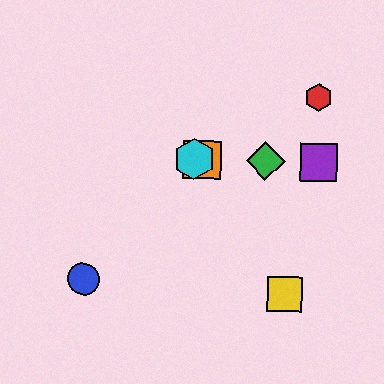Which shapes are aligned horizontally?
The green diamond, the purple square, the orange square, the cyan hexagon are aligned horizontally.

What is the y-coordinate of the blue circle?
The blue circle is at y≈279.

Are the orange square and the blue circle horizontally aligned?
No, the orange square is at y≈159 and the blue circle is at y≈279.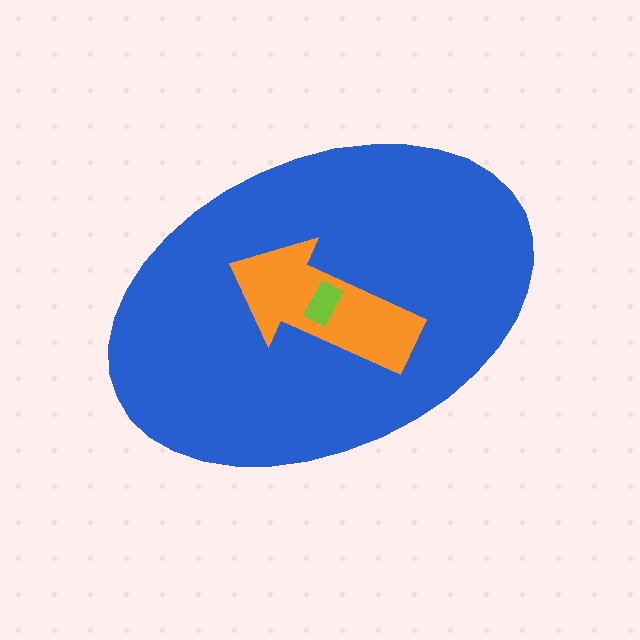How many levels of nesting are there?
3.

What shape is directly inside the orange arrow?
The lime rectangle.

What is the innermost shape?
The lime rectangle.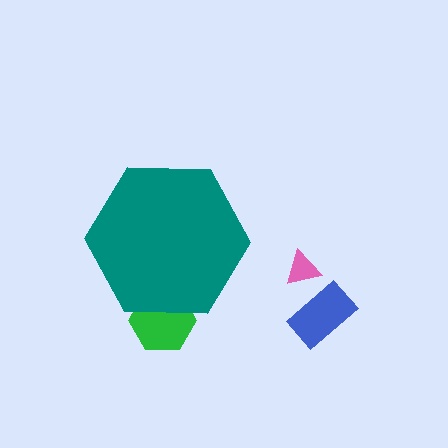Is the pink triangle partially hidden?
No, the pink triangle is fully visible.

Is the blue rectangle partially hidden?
No, the blue rectangle is fully visible.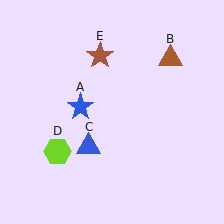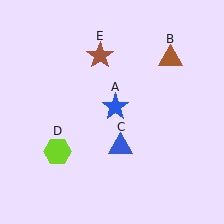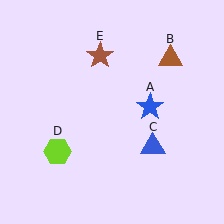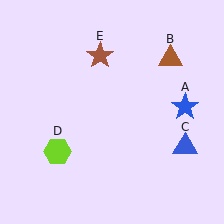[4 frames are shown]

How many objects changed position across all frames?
2 objects changed position: blue star (object A), blue triangle (object C).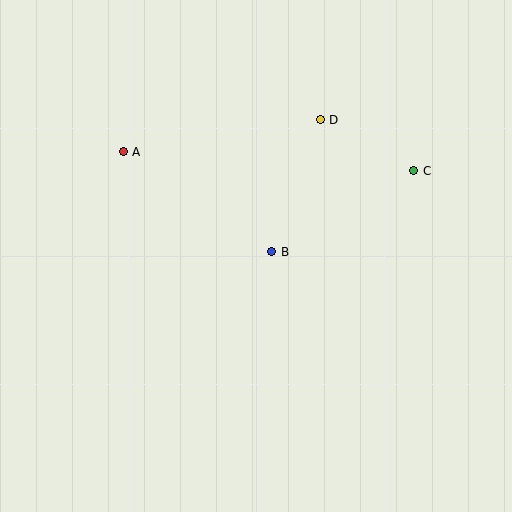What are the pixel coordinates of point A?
Point A is at (123, 152).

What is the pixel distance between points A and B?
The distance between A and B is 179 pixels.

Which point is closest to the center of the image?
Point B at (272, 252) is closest to the center.